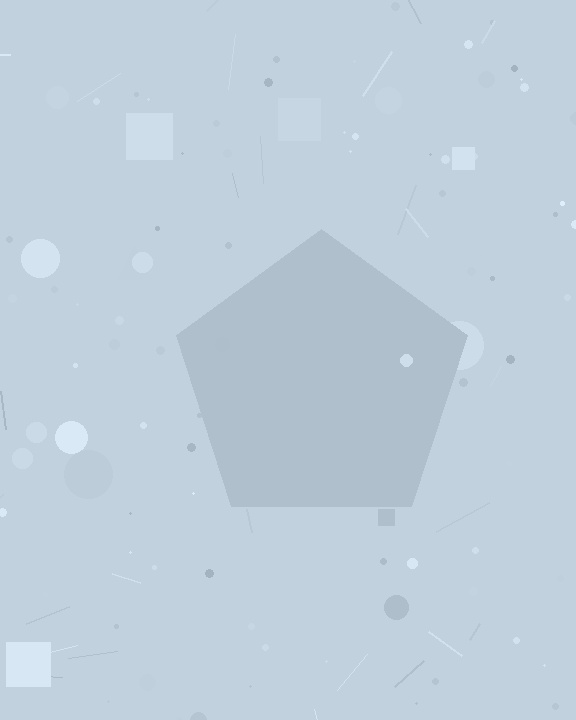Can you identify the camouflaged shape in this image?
The camouflaged shape is a pentagon.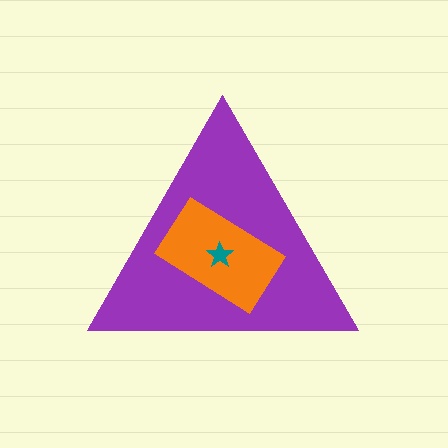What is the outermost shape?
The purple triangle.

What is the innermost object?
The teal star.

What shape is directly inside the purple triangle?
The orange rectangle.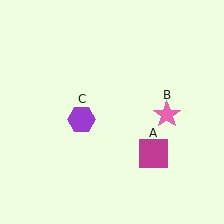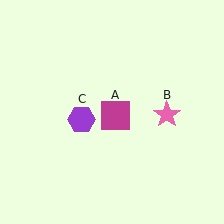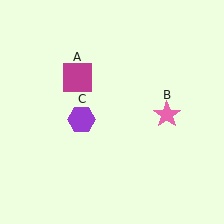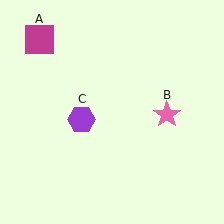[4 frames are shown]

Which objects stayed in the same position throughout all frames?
Pink star (object B) and purple hexagon (object C) remained stationary.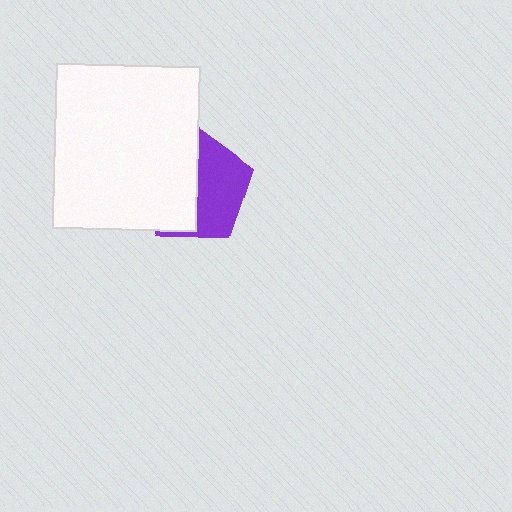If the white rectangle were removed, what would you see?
You would see the complete purple pentagon.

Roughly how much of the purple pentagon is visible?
About half of it is visible (roughly 48%).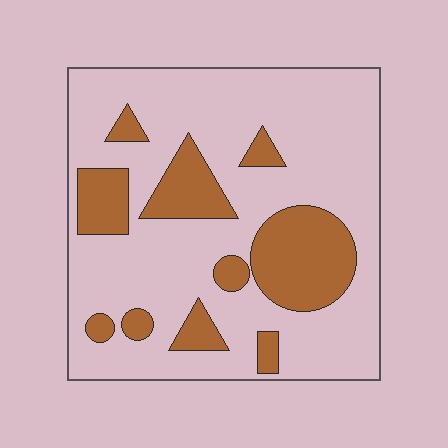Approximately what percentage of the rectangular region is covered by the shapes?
Approximately 25%.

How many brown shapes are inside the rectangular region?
10.